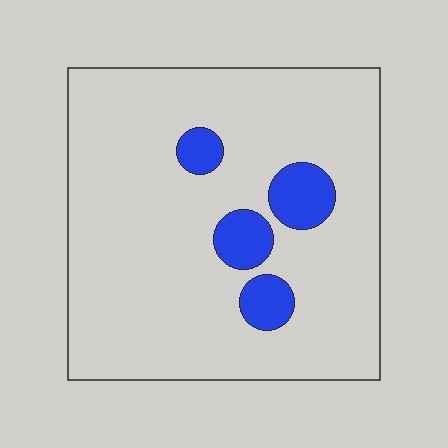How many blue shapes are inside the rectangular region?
4.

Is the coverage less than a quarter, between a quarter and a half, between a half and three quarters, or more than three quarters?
Less than a quarter.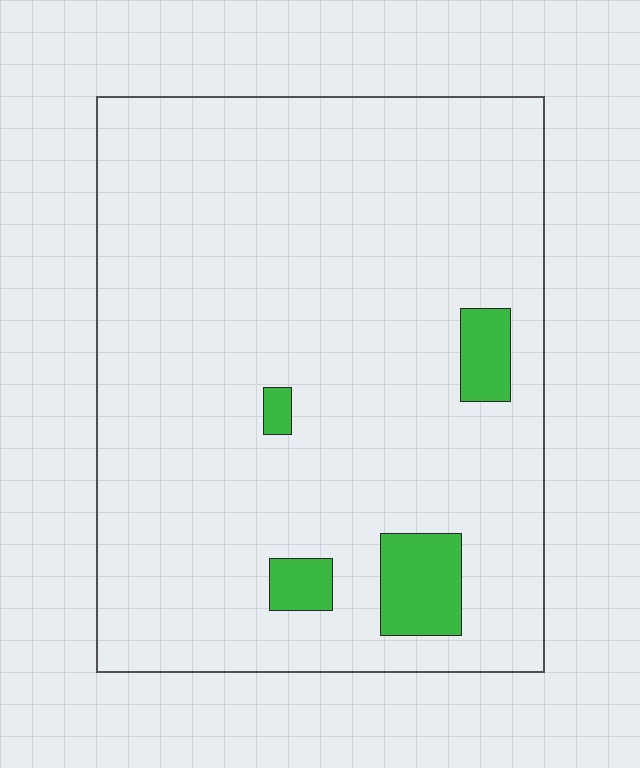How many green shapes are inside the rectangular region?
4.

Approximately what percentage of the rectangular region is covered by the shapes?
Approximately 5%.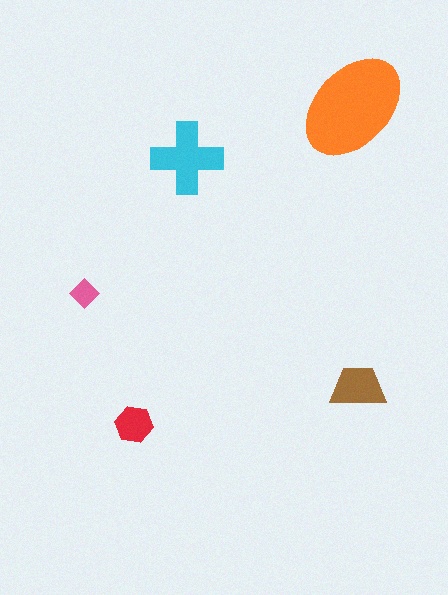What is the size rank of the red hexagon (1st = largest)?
4th.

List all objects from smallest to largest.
The pink diamond, the red hexagon, the brown trapezoid, the cyan cross, the orange ellipse.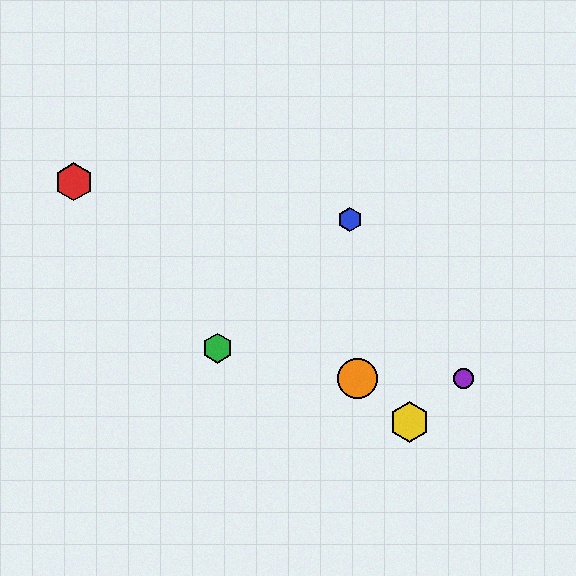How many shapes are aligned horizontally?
2 shapes (the purple circle, the orange circle) are aligned horizontally.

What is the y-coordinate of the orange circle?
The orange circle is at y≈378.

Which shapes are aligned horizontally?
The purple circle, the orange circle are aligned horizontally.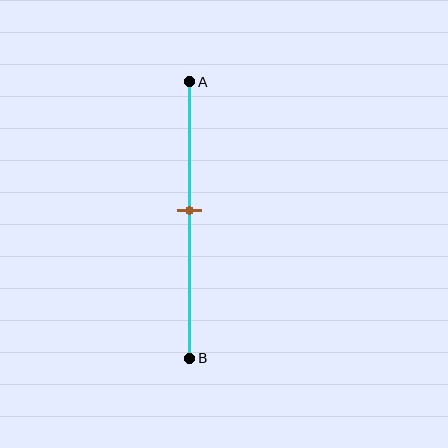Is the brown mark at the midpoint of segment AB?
No, the mark is at about 45% from A, not at the 50% midpoint.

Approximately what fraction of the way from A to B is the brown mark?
The brown mark is approximately 45% of the way from A to B.